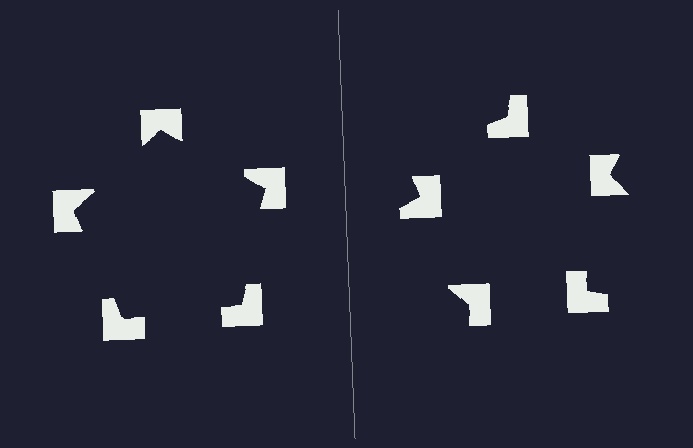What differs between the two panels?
The notched squares are positioned identically on both sides; only the wedge orientations differ. On the left they align to a pentagon; on the right they are misaligned.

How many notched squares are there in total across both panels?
10 — 5 on each side.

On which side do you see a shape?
An illusory pentagon appears on the left side. On the right side the wedge cuts are rotated, so no coherent shape forms.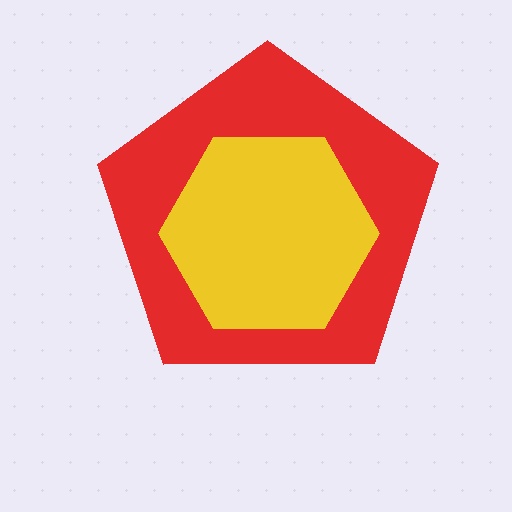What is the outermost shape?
The red pentagon.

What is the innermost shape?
The yellow hexagon.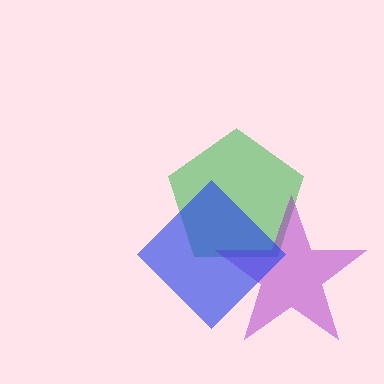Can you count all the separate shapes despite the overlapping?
Yes, there are 3 separate shapes.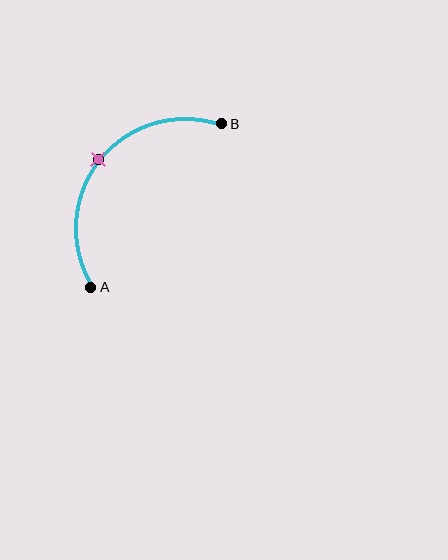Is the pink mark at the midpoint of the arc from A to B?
Yes. The pink mark lies on the arc at equal arc-length from both A and B — it is the arc midpoint.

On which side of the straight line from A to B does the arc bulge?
The arc bulges above and to the left of the straight line connecting A and B.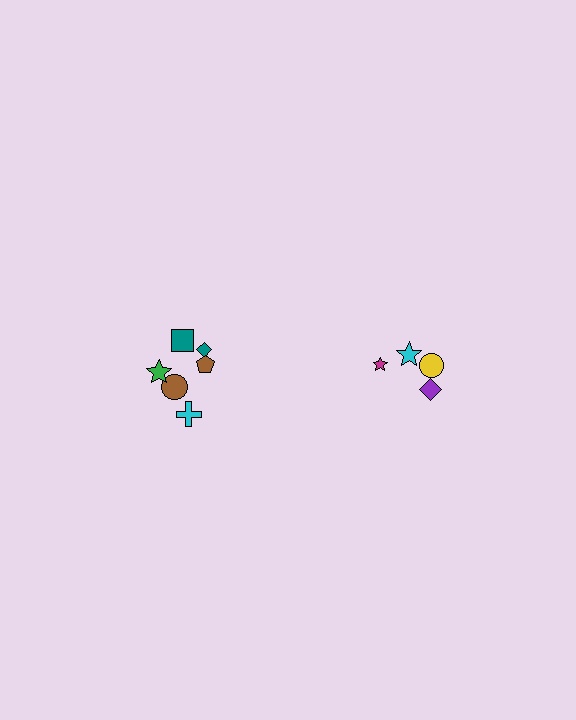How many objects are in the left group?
There are 6 objects.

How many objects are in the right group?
There are 4 objects.